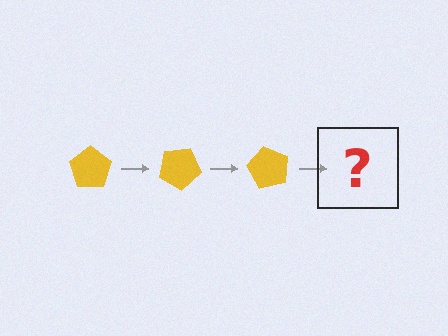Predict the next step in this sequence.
The next step is a yellow pentagon rotated 90 degrees.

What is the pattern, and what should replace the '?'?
The pattern is that the pentagon rotates 30 degrees each step. The '?' should be a yellow pentagon rotated 90 degrees.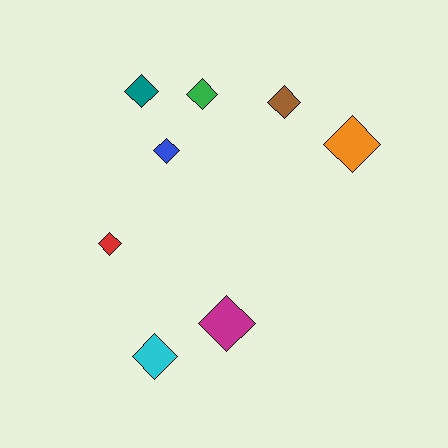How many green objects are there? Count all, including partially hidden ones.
There is 1 green object.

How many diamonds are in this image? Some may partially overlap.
There are 8 diamonds.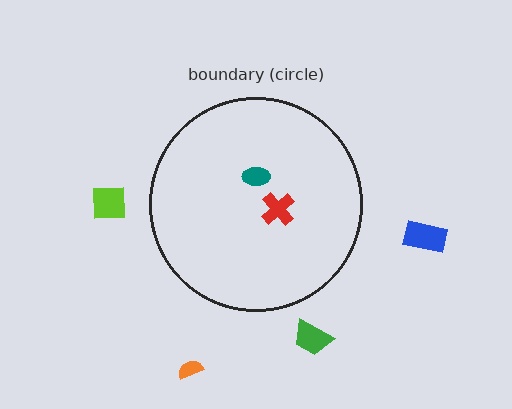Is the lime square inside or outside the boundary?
Outside.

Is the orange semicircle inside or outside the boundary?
Outside.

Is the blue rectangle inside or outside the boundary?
Outside.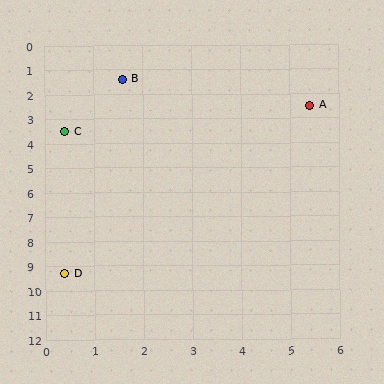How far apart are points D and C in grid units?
Points D and C are about 5.8 grid units apart.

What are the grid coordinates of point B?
Point B is at approximately (1.6, 1.4).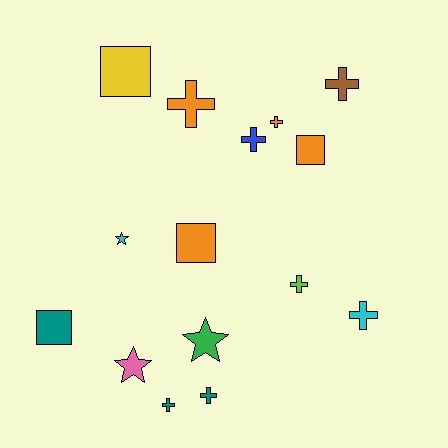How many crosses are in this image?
There are 8 crosses.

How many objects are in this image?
There are 15 objects.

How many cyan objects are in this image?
There are 2 cyan objects.